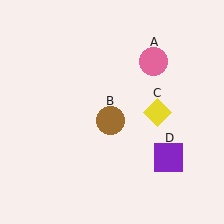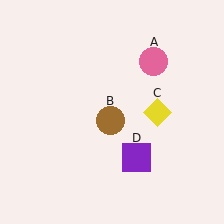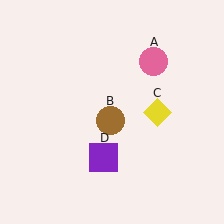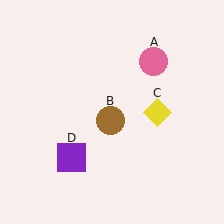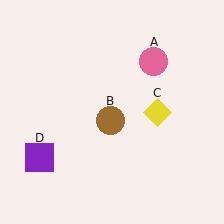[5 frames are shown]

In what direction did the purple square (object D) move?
The purple square (object D) moved left.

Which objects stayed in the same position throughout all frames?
Pink circle (object A) and brown circle (object B) and yellow diamond (object C) remained stationary.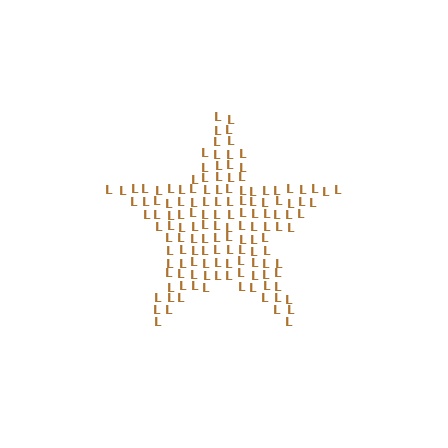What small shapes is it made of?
It is made of small letter L's.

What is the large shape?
The large shape is a star.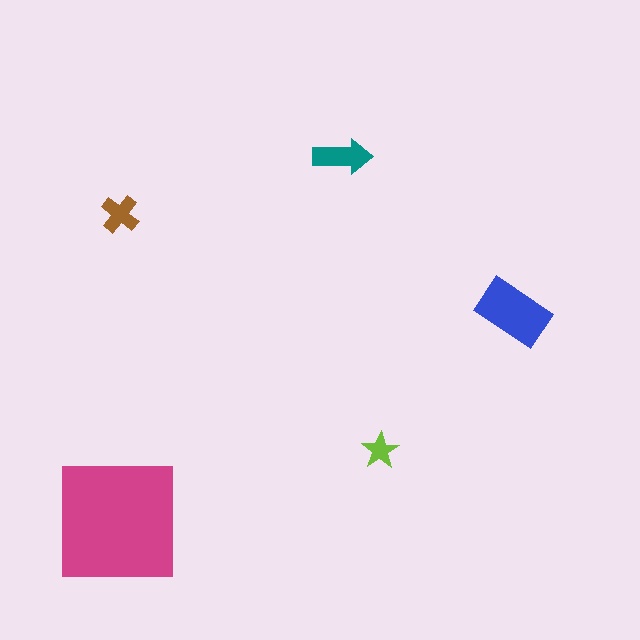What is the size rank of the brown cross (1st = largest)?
4th.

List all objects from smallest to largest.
The lime star, the brown cross, the teal arrow, the blue rectangle, the magenta square.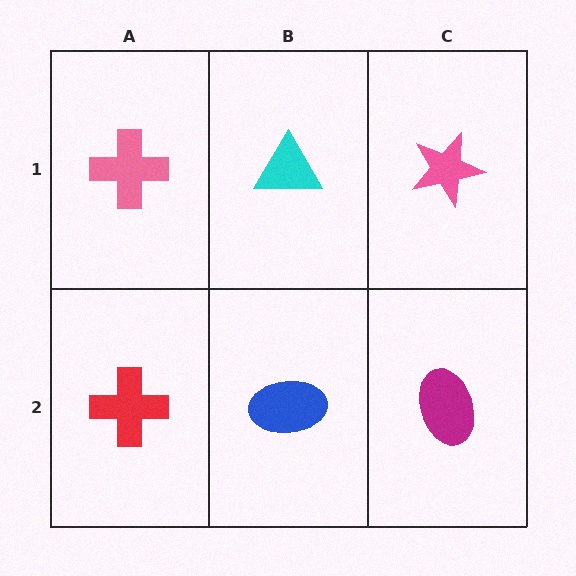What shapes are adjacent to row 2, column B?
A cyan triangle (row 1, column B), a red cross (row 2, column A), a magenta ellipse (row 2, column C).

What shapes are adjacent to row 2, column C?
A pink star (row 1, column C), a blue ellipse (row 2, column B).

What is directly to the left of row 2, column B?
A red cross.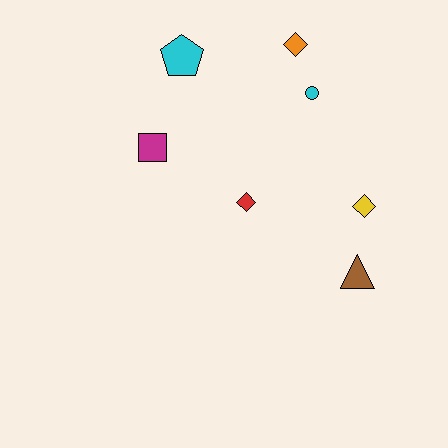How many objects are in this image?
There are 7 objects.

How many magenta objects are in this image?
There is 1 magenta object.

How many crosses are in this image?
There are no crosses.